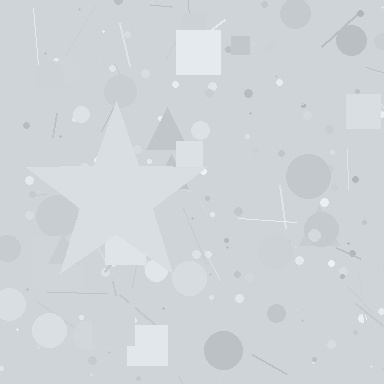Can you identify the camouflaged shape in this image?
The camouflaged shape is a star.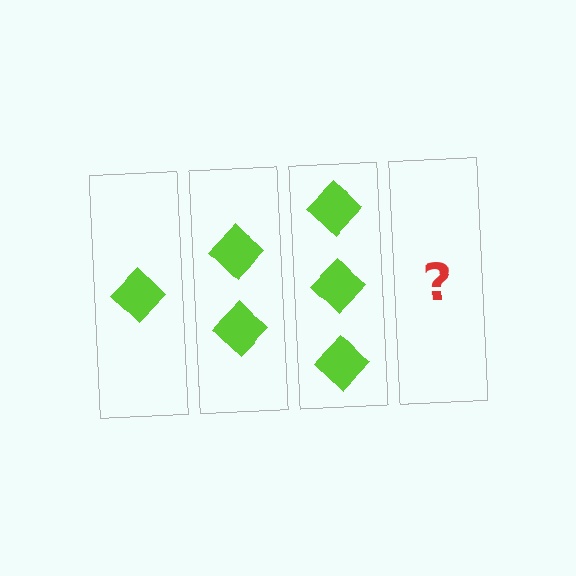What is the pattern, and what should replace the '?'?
The pattern is that each step adds one more diamond. The '?' should be 4 diamonds.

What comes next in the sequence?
The next element should be 4 diamonds.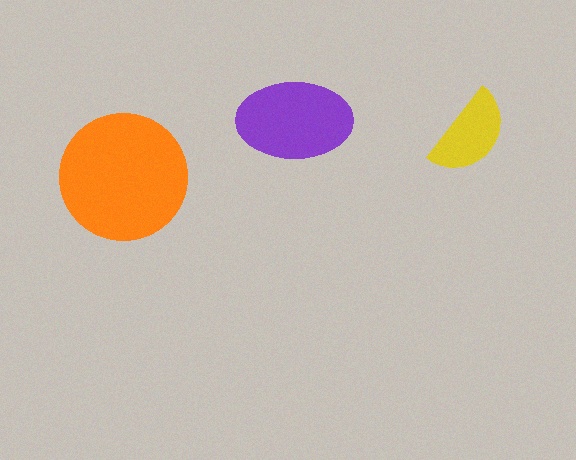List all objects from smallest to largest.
The yellow semicircle, the purple ellipse, the orange circle.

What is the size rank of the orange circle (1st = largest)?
1st.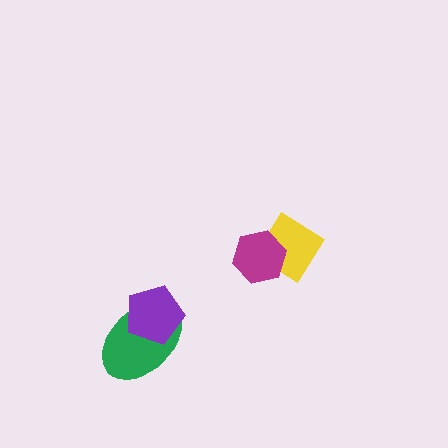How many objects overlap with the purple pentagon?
1 object overlaps with the purple pentagon.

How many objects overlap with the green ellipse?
1 object overlaps with the green ellipse.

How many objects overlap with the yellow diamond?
1 object overlaps with the yellow diamond.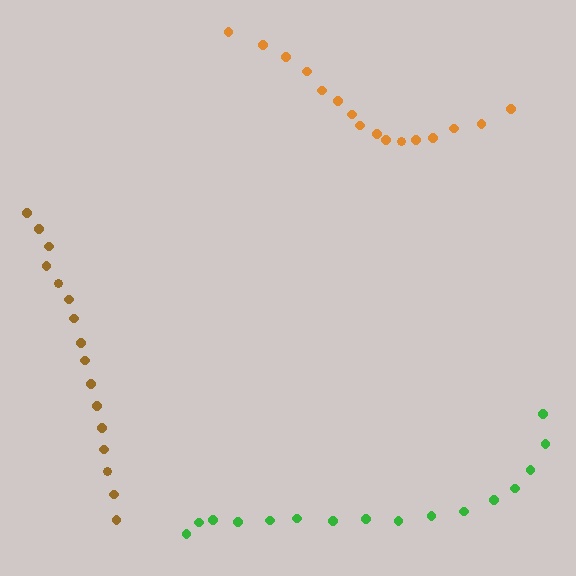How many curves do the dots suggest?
There are 3 distinct paths.